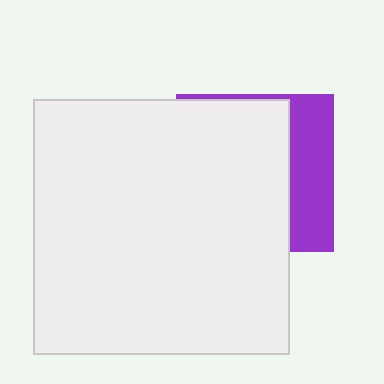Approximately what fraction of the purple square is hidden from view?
Roughly 69% of the purple square is hidden behind the white square.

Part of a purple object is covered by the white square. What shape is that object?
It is a square.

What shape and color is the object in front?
The object in front is a white square.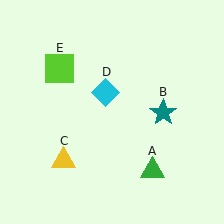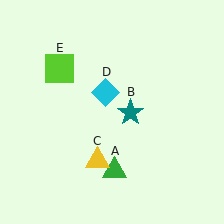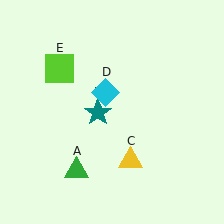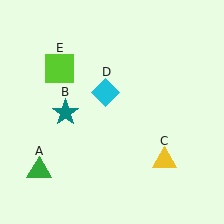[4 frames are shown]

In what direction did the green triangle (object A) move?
The green triangle (object A) moved left.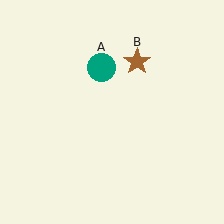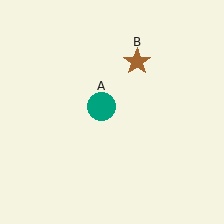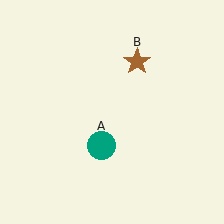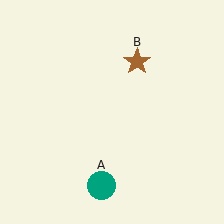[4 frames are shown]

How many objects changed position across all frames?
1 object changed position: teal circle (object A).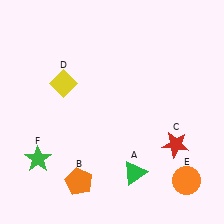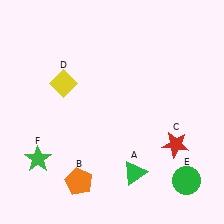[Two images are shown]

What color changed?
The circle (E) changed from orange in Image 1 to green in Image 2.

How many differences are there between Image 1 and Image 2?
There is 1 difference between the two images.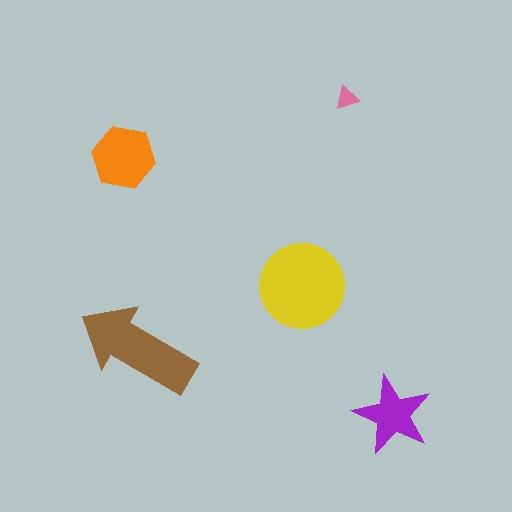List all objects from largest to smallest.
The yellow circle, the brown arrow, the orange hexagon, the purple star, the pink triangle.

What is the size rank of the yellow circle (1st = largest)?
1st.